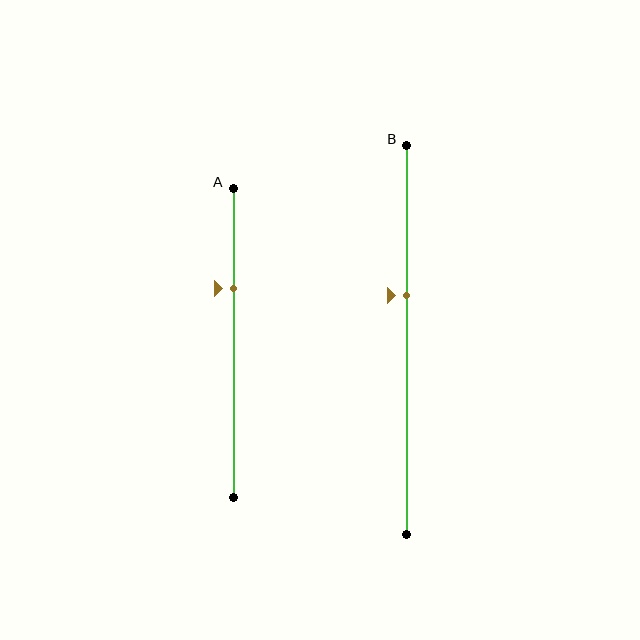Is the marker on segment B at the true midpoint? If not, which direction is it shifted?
No, the marker on segment B is shifted upward by about 11% of the segment length.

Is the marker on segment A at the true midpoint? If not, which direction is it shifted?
No, the marker on segment A is shifted upward by about 17% of the segment length.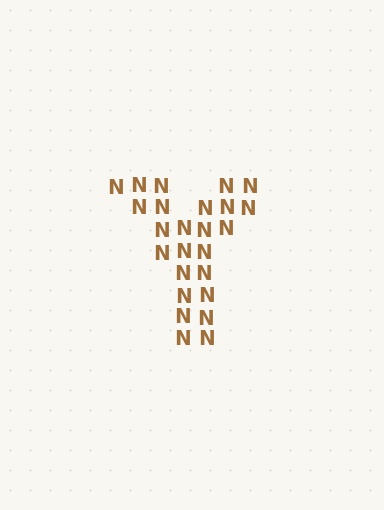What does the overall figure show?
The overall figure shows the letter Y.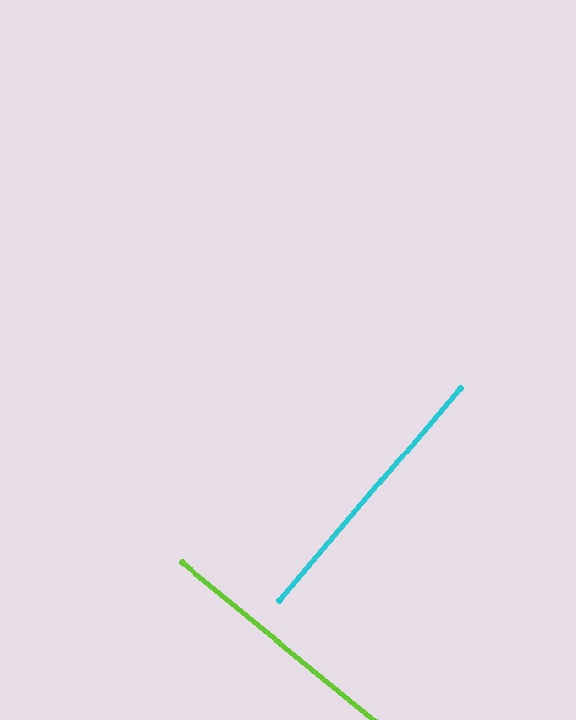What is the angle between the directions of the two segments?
Approximately 89 degrees.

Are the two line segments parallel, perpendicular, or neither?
Perpendicular — they meet at approximately 89°.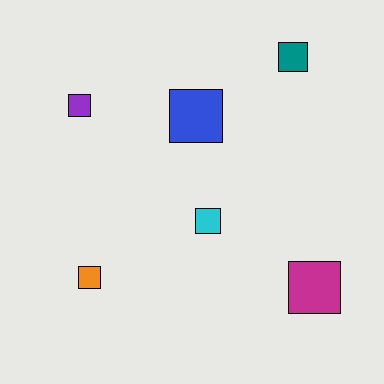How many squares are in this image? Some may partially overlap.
There are 6 squares.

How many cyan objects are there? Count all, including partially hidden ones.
There is 1 cyan object.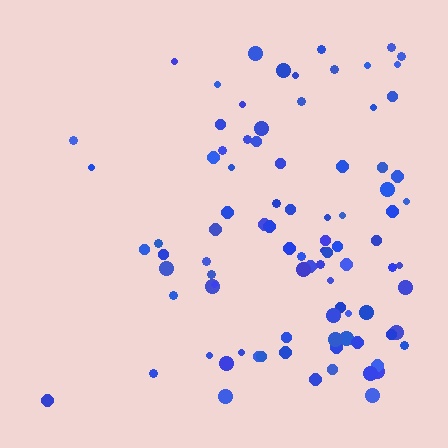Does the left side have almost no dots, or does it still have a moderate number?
Still a moderate number, just noticeably fewer than the right.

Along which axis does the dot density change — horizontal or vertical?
Horizontal.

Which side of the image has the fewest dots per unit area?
The left.